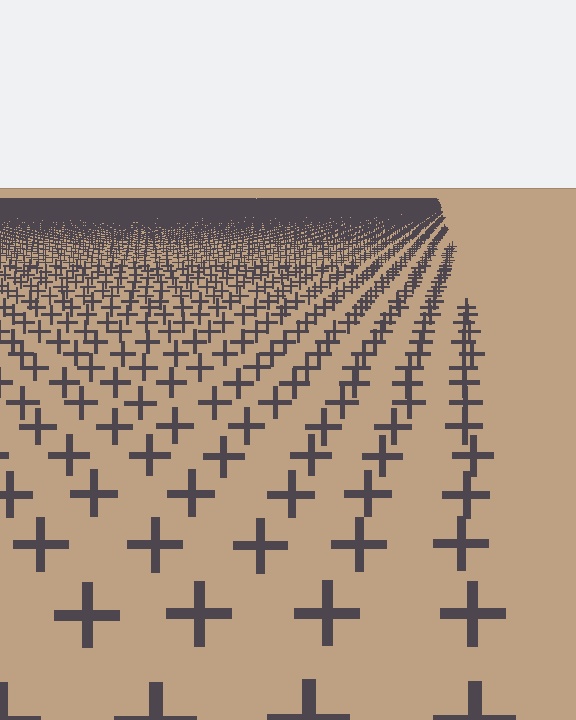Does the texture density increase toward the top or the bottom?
Density increases toward the top.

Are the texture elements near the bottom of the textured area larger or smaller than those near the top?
Larger. Near the bottom, elements are closer to the viewer and appear at a bigger on-screen size.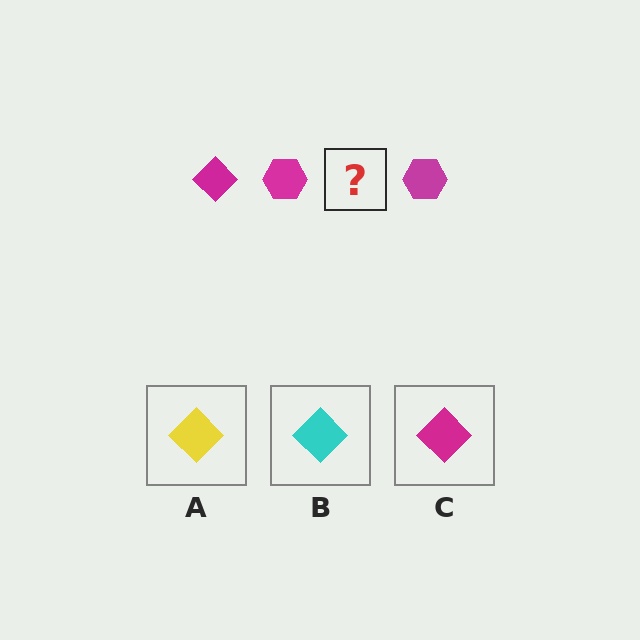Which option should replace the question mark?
Option C.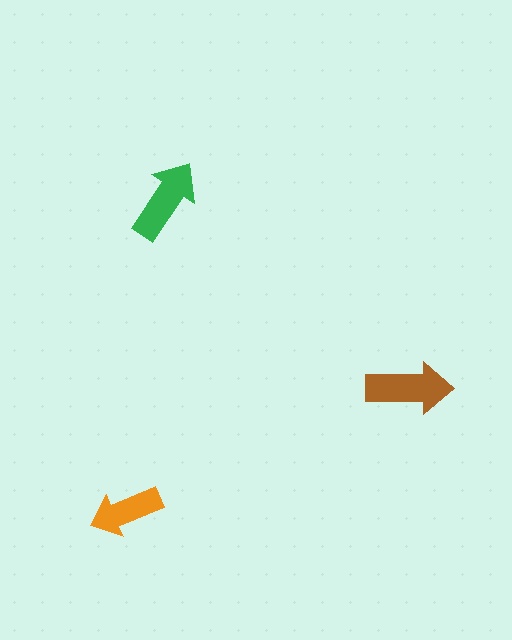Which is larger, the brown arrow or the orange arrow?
The brown one.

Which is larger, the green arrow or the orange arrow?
The green one.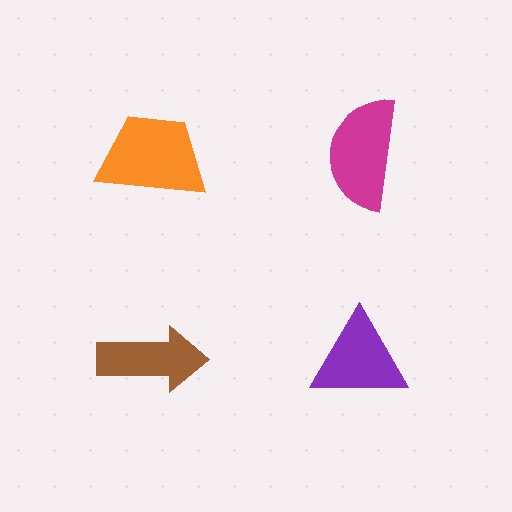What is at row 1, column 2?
A magenta semicircle.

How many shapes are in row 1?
2 shapes.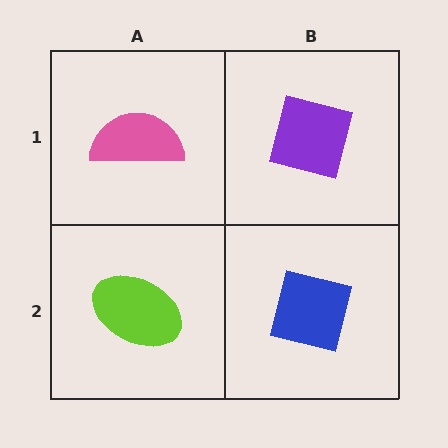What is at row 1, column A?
A pink semicircle.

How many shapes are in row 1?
2 shapes.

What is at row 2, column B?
A blue square.